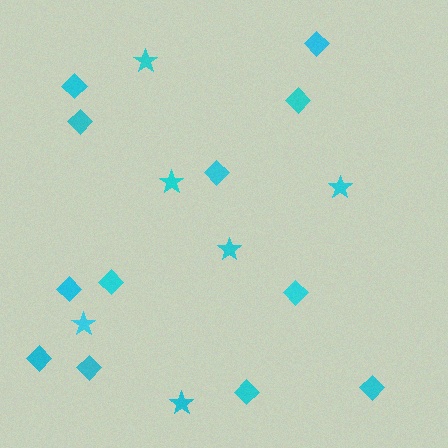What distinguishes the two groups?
There are 2 groups: one group of diamonds (12) and one group of stars (6).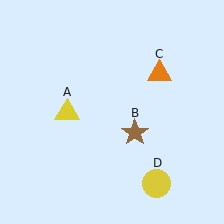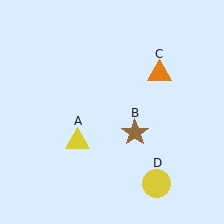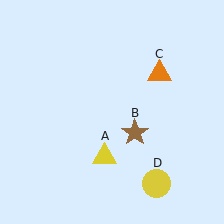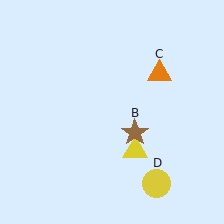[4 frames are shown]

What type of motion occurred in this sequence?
The yellow triangle (object A) rotated counterclockwise around the center of the scene.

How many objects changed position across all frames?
1 object changed position: yellow triangle (object A).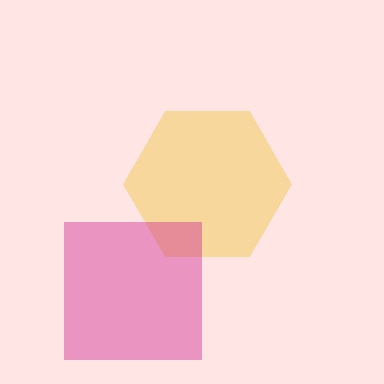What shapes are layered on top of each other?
The layered shapes are: a yellow hexagon, a magenta square.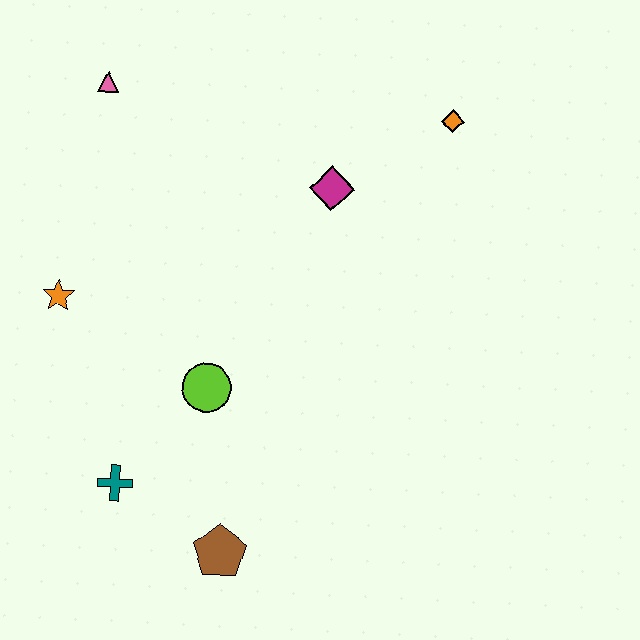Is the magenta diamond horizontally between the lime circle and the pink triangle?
No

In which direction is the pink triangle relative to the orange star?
The pink triangle is above the orange star.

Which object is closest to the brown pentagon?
The teal cross is closest to the brown pentagon.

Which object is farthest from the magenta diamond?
The brown pentagon is farthest from the magenta diamond.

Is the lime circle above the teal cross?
Yes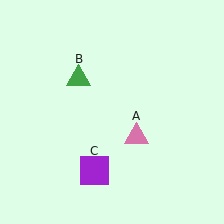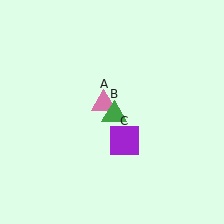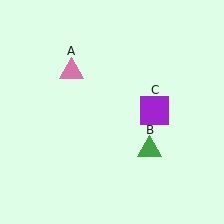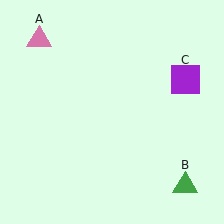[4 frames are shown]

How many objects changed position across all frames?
3 objects changed position: pink triangle (object A), green triangle (object B), purple square (object C).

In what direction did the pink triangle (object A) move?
The pink triangle (object A) moved up and to the left.